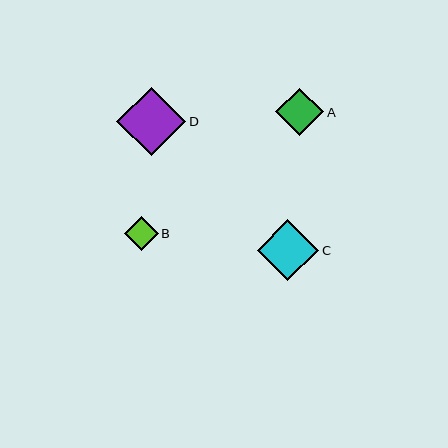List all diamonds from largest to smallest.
From largest to smallest: D, C, A, B.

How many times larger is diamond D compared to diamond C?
Diamond D is approximately 1.1 times the size of diamond C.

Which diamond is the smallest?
Diamond B is the smallest with a size of approximately 33 pixels.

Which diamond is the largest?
Diamond D is the largest with a size of approximately 69 pixels.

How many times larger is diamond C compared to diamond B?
Diamond C is approximately 1.8 times the size of diamond B.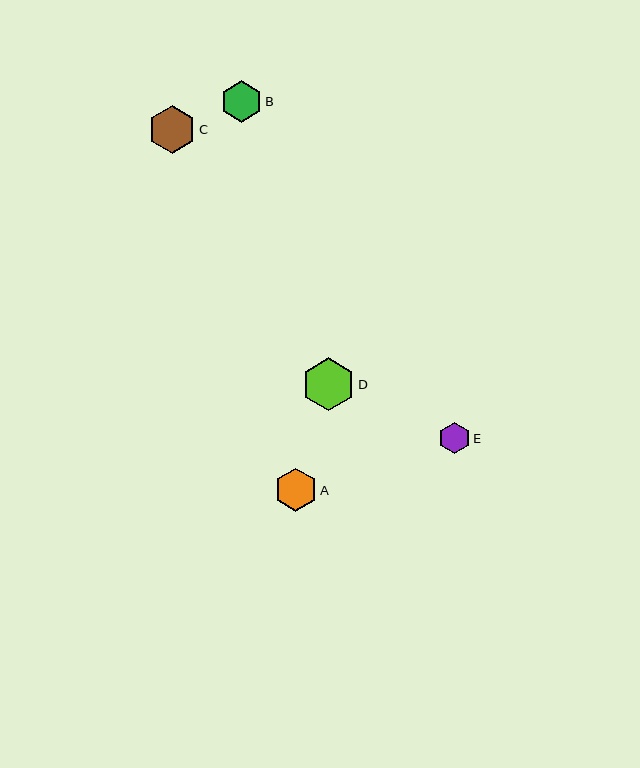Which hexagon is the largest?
Hexagon D is the largest with a size of approximately 53 pixels.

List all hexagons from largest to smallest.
From largest to smallest: D, C, A, B, E.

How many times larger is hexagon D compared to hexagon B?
Hexagon D is approximately 1.3 times the size of hexagon B.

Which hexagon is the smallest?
Hexagon E is the smallest with a size of approximately 32 pixels.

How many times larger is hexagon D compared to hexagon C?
Hexagon D is approximately 1.1 times the size of hexagon C.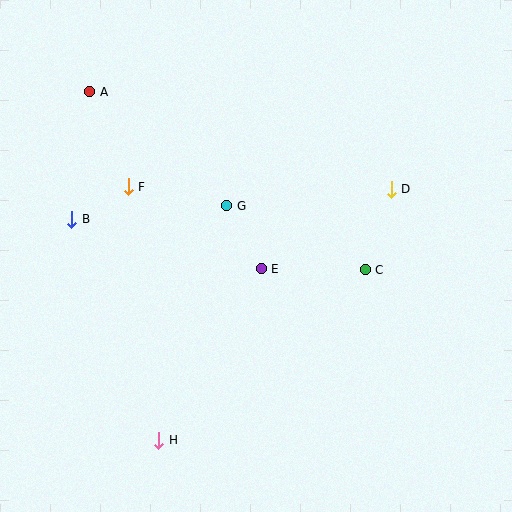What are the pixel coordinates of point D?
Point D is at (391, 189).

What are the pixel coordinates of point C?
Point C is at (365, 270).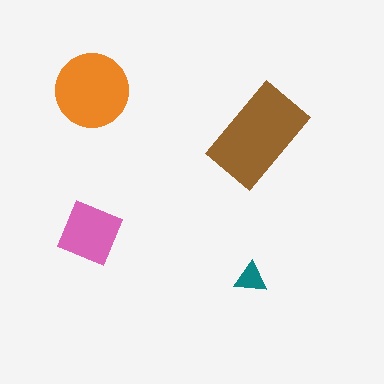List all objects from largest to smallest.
The brown rectangle, the orange circle, the pink square, the teal triangle.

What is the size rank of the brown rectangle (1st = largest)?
1st.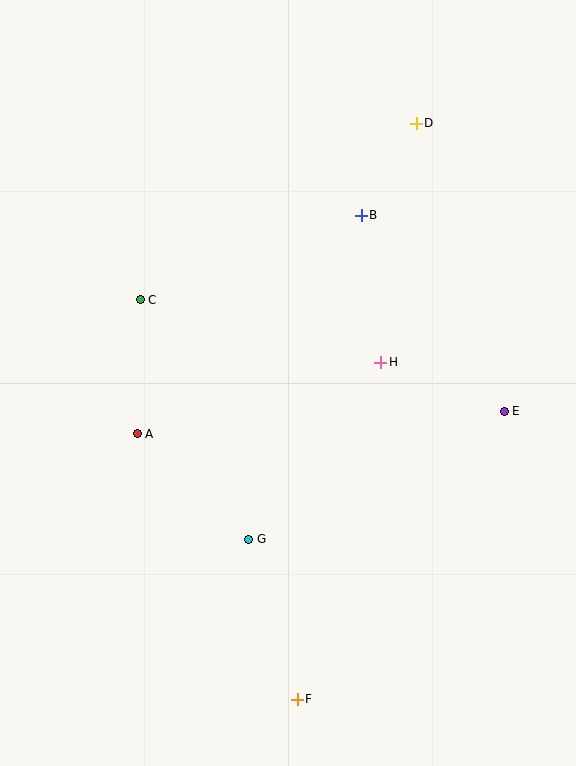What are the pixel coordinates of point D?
Point D is at (416, 123).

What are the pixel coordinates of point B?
Point B is at (361, 215).